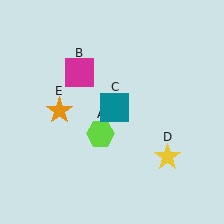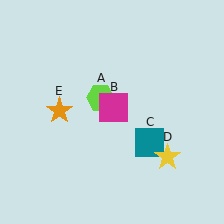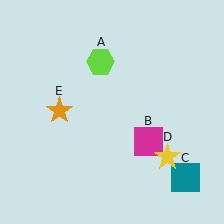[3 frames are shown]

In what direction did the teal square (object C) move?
The teal square (object C) moved down and to the right.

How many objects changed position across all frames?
3 objects changed position: lime hexagon (object A), magenta square (object B), teal square (object C).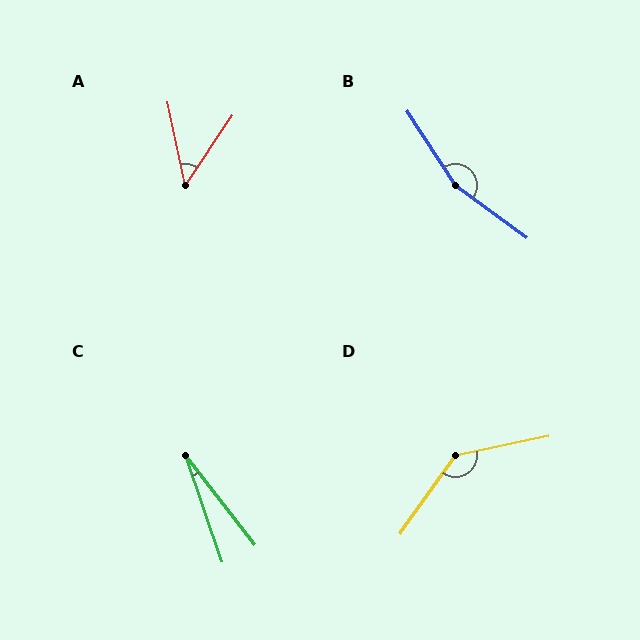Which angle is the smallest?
C, at approximately 19 degrees.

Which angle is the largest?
B, at approximately 160 degrees.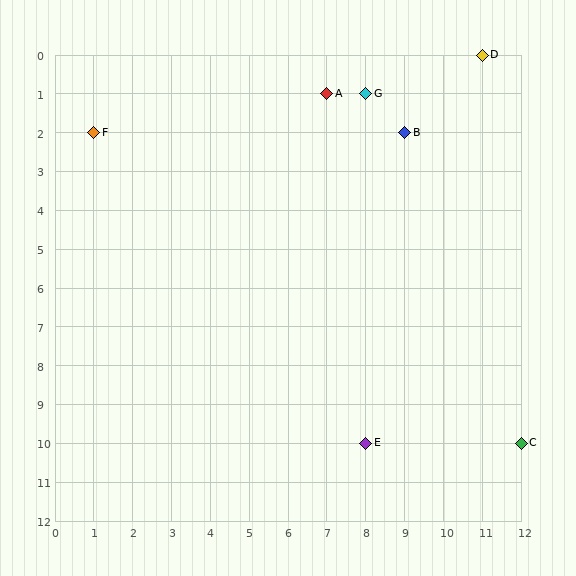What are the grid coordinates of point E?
Point E is at grid coordinates (8, 10).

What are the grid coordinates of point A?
Point A is at grid coordinates (7, 1).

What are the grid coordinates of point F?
Point F is at grid coordinates (1, 2).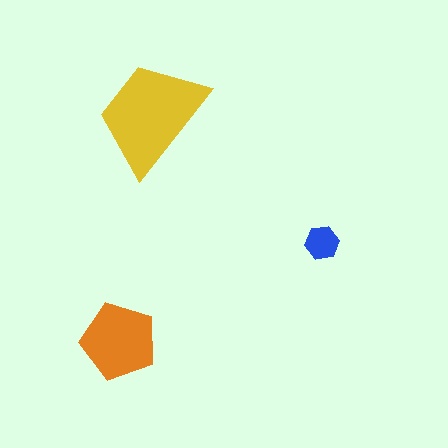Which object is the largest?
The yellow trapezoid.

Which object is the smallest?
The blue hexagon.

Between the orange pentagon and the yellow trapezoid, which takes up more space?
The yellow trapezoid.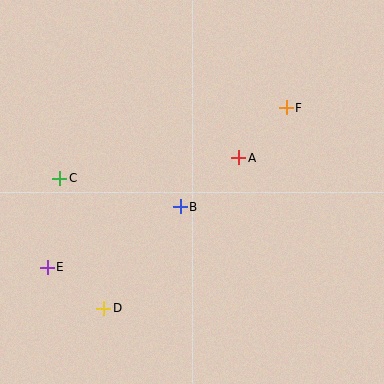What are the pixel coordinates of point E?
Point E is at (47, 267).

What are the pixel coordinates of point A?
Point A is at (239, 158).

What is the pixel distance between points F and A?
The distance between F and A is 69 pixels.